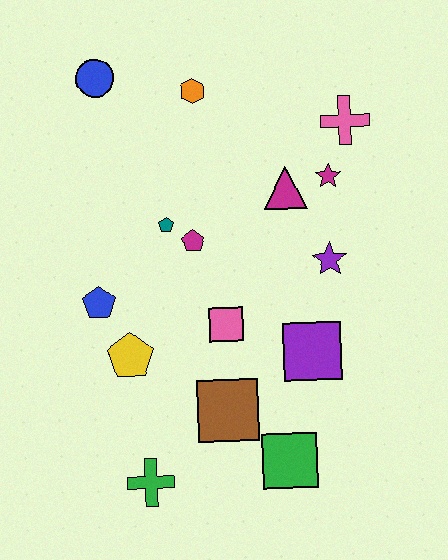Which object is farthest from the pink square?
The blue circle is farthest from the pink square.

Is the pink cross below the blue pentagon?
No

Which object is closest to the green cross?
The brown square is closest to the green cross.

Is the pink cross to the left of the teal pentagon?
No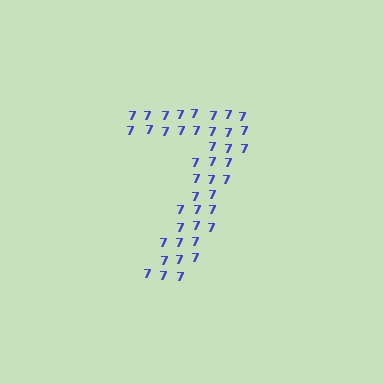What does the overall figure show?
The overall figure shows the digit 7.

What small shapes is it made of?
It is made of small digit 7's.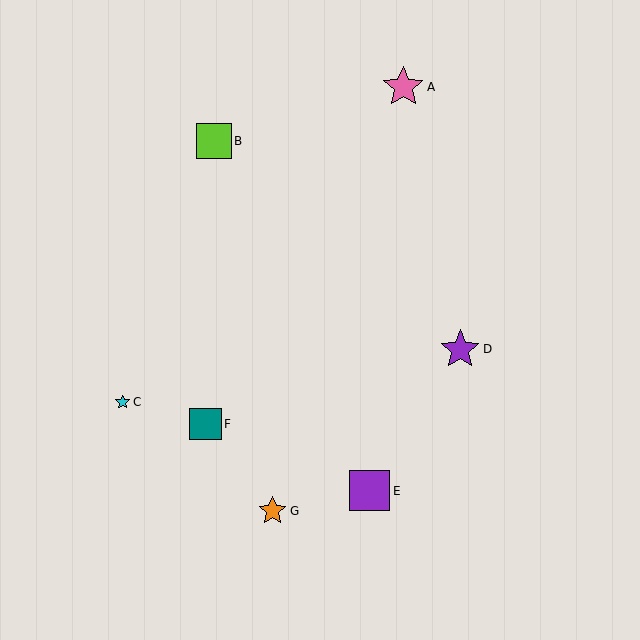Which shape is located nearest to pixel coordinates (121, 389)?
The cyan star (labeled C) at (123, 402) is nearest to that location.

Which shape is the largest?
The pink star (labeled A) is the largest.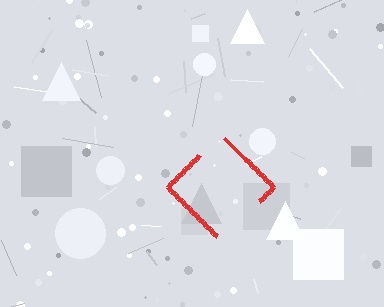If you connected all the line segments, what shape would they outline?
They would outline a diamond.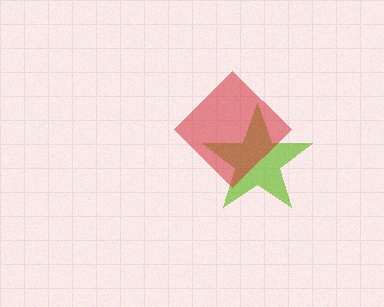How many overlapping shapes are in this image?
There are 2 overlapping shapes in the image.